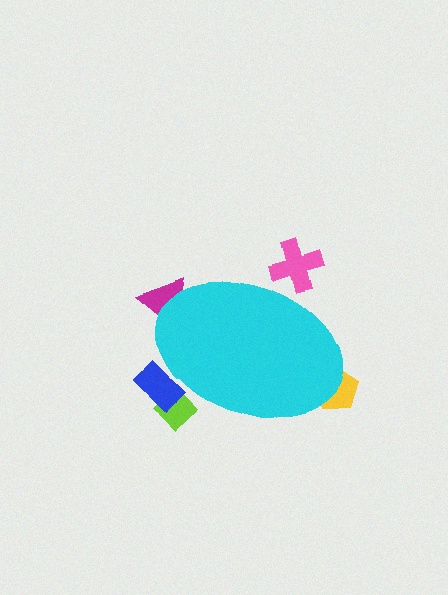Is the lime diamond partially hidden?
Yes, the lime diamond is partially hidden behind the cyan ellipse.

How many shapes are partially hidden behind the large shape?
5 shapes are partially hidden.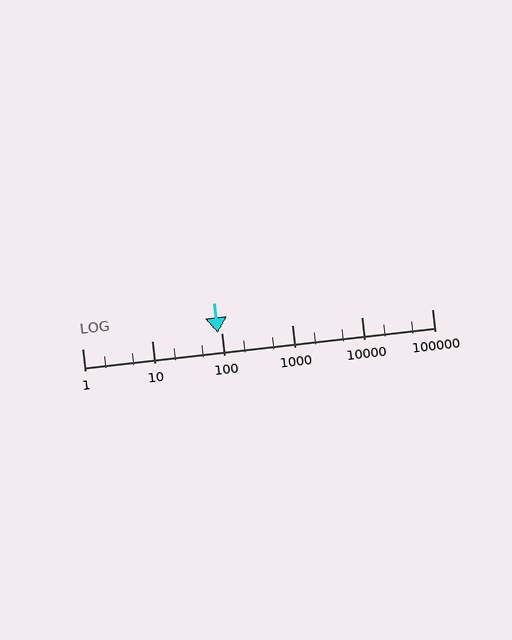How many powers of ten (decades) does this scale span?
The scale spans 5 decades, from 1 to 100000.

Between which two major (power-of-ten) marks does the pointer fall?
The pointer is between 10 and 100.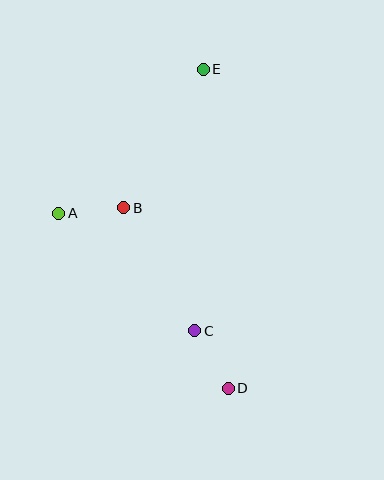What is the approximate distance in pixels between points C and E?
The distance between C and E is approximately 261 pixels.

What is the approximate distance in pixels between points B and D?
The distance between B and D is approximately 209 pixels.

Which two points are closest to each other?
Points A and B are closest to each other.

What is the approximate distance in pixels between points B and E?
The distance between B and E is approximately 160 pixels.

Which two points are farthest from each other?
Points D and E are farthest from each other.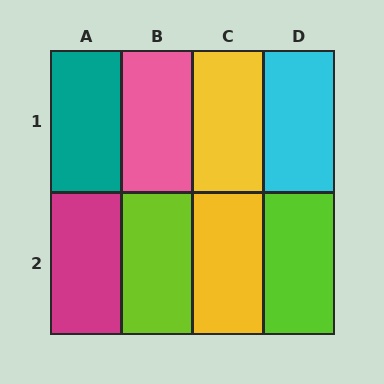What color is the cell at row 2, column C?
Yellow.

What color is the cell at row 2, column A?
Magenta.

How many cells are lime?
2 cells are lime.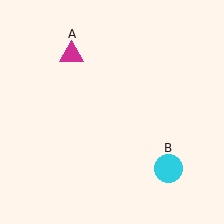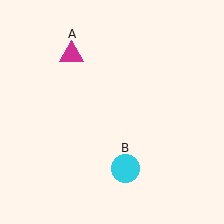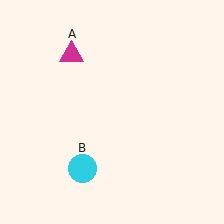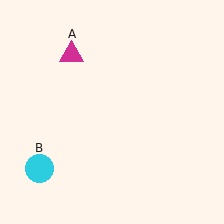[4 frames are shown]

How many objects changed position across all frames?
1 object changed position: cyan circle (object B).